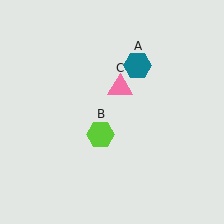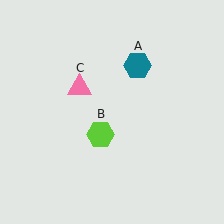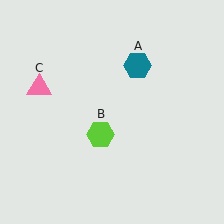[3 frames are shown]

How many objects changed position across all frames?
1 object changed position: pink triangle (object C).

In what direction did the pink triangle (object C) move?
The pink triangle (object C) moved left.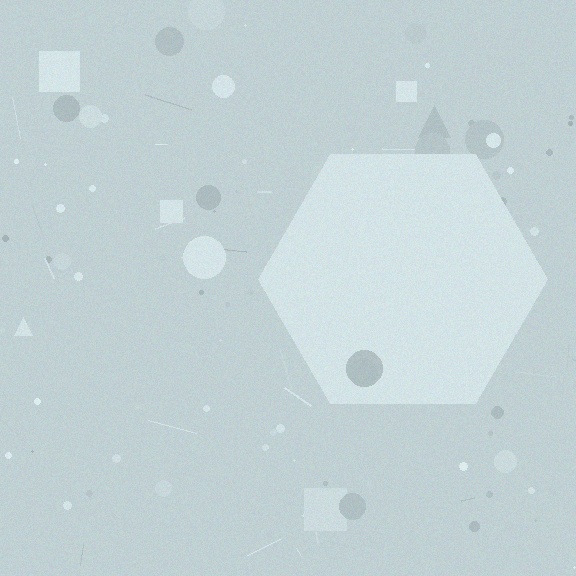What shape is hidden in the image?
A hexagon is hidden in the image.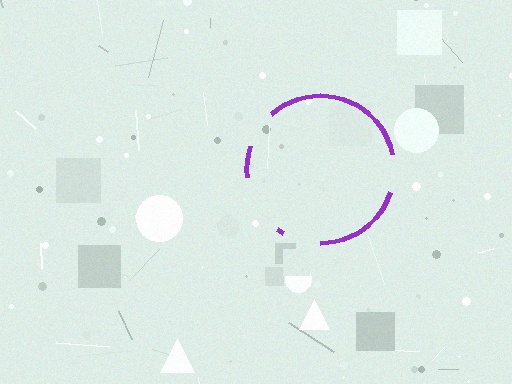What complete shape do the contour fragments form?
The contour fragments form a circle.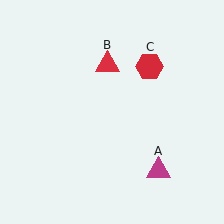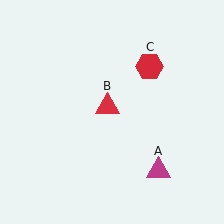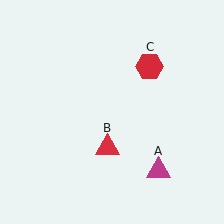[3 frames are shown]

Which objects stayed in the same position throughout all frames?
Magenta triangle (object A) and red hexagon (object C) remained stationary.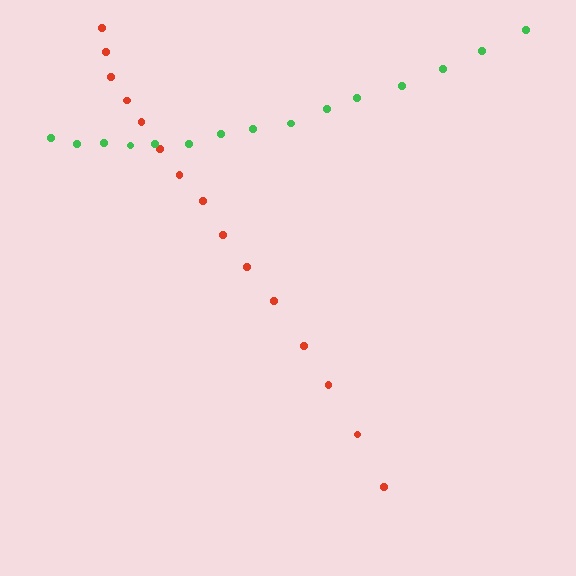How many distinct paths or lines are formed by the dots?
There are 2 distinct paths.